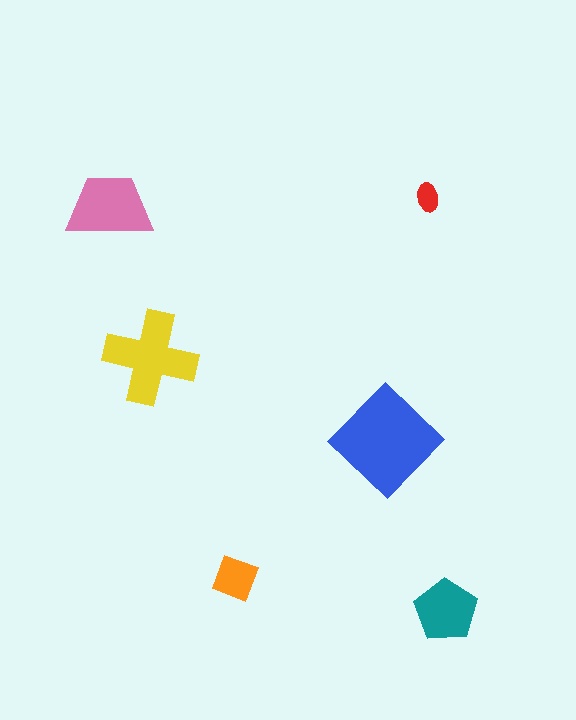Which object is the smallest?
The red ellipse.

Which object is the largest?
The blue diamond.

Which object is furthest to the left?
The pink trapezoid is leftmost.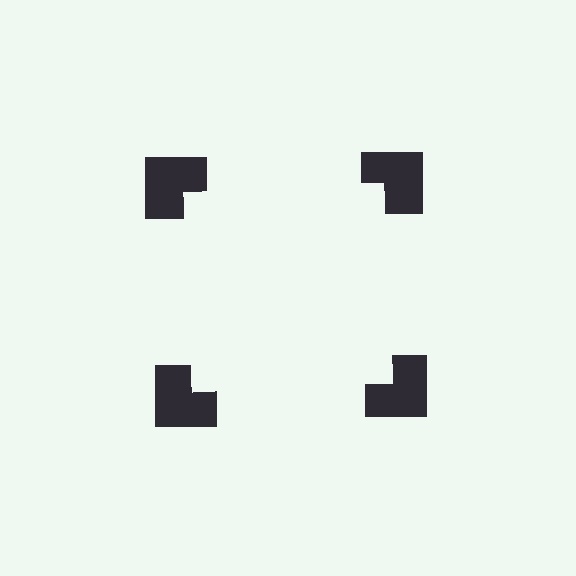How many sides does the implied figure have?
4 sides.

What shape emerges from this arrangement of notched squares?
An illusory square — its edges are inferred from the aligned wedge cuts in the notched squares, not physically drawn.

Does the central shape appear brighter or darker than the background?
It typically appears slightly brighter than the background, even though no actual brightness change is drawn.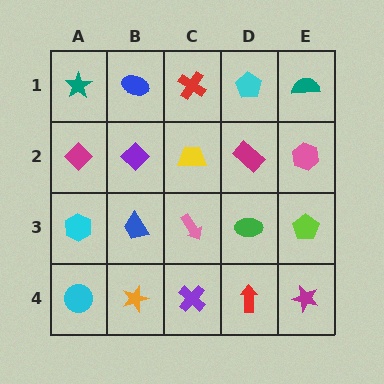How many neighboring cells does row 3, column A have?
3.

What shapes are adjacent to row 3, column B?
A purple diamond (row 2, column B), an orange star (row 4, column B), a cyan hexagon (row 3, column A), a pink arrow (row 3, column C).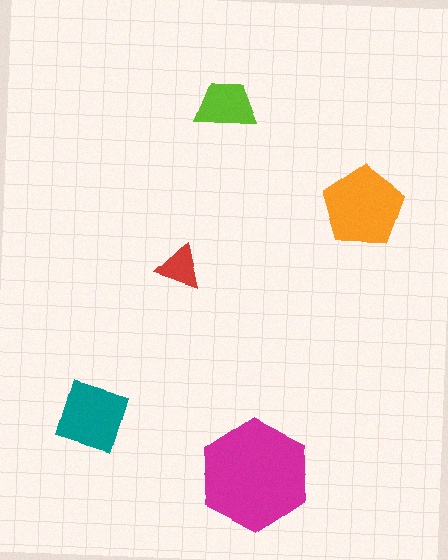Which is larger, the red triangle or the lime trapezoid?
The lime trapezoid.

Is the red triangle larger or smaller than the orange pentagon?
Smaller.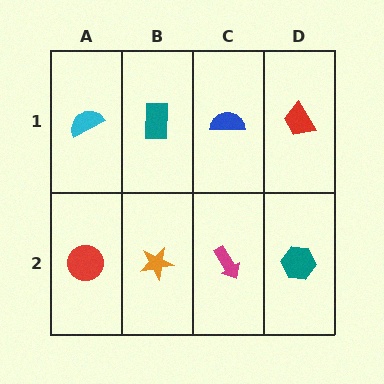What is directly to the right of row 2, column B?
A magenta arrow.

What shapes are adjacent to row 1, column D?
A teal hexagon (row 2, column D), a blue semicircle (row 1, column C).